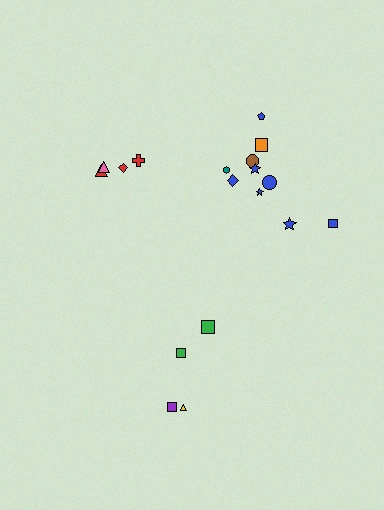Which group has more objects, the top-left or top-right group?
The top-right group.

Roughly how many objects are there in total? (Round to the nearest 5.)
Roughly 20 objects in total.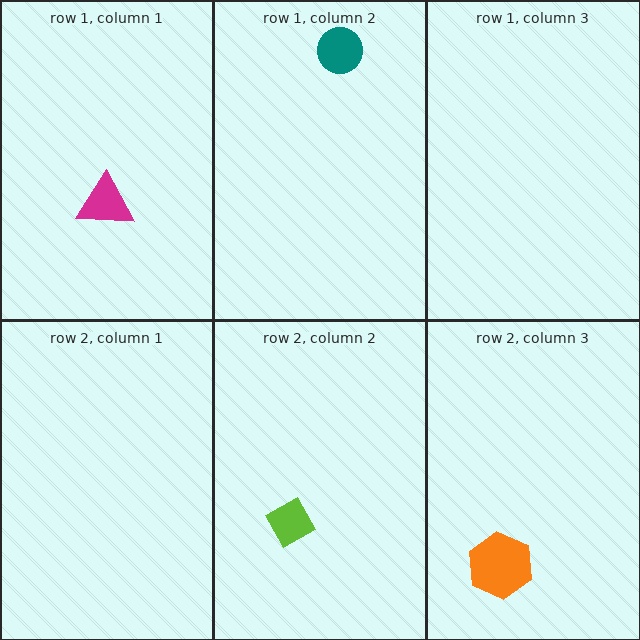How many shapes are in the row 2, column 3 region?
1.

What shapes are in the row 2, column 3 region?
The orange hexagon.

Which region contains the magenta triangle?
The row 1, column 1 region.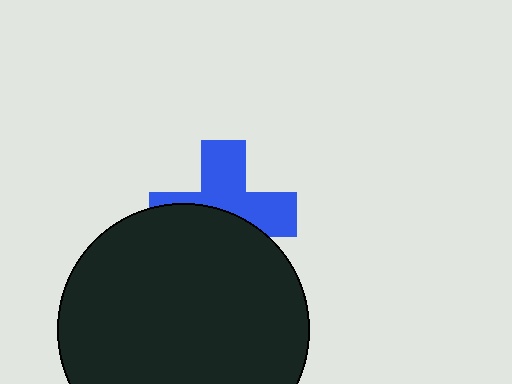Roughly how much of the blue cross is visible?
About half of it is visible (roughly 52%).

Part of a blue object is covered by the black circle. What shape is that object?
It is a cross.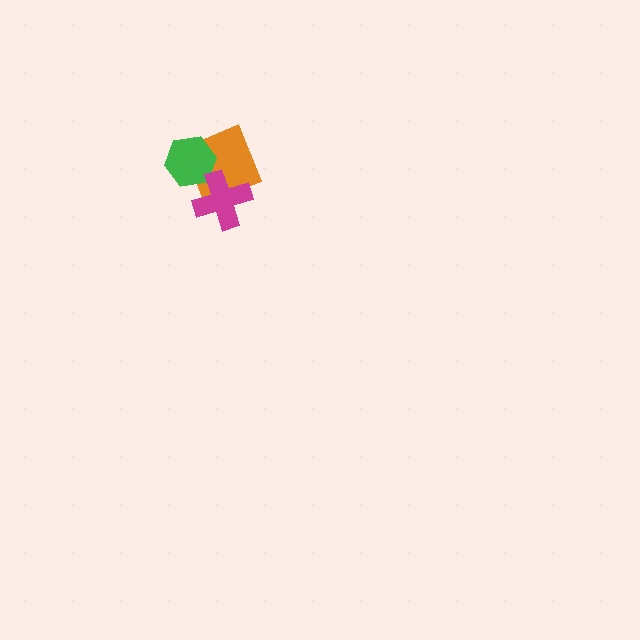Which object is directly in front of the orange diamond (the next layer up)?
The green hexagon is directly in front of the orange diamond.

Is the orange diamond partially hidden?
Yes, it is partially covered by another shape.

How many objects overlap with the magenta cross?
2 objects overlap with the magenta cross.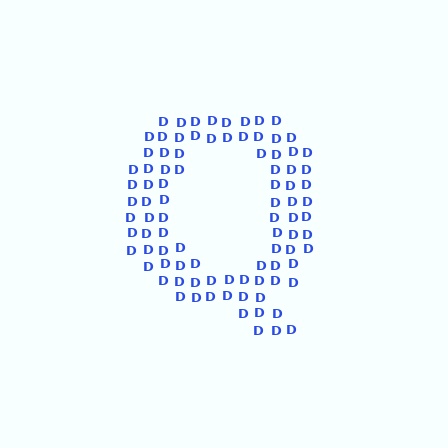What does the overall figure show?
The overall figure shows the letter Q.